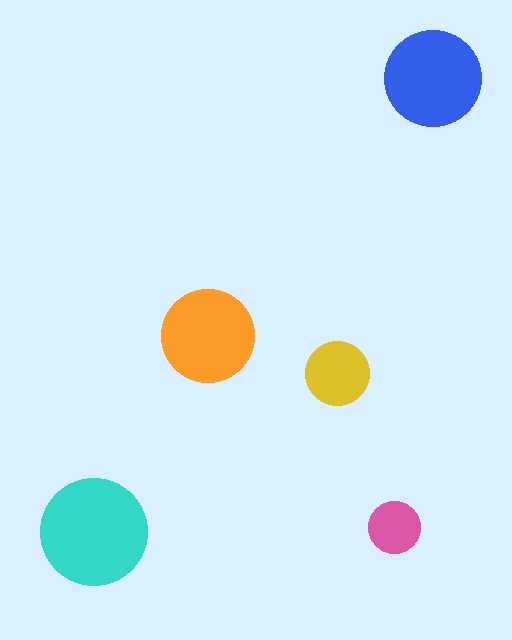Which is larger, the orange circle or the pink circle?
The orange one.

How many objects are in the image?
There are 5 objects in the image.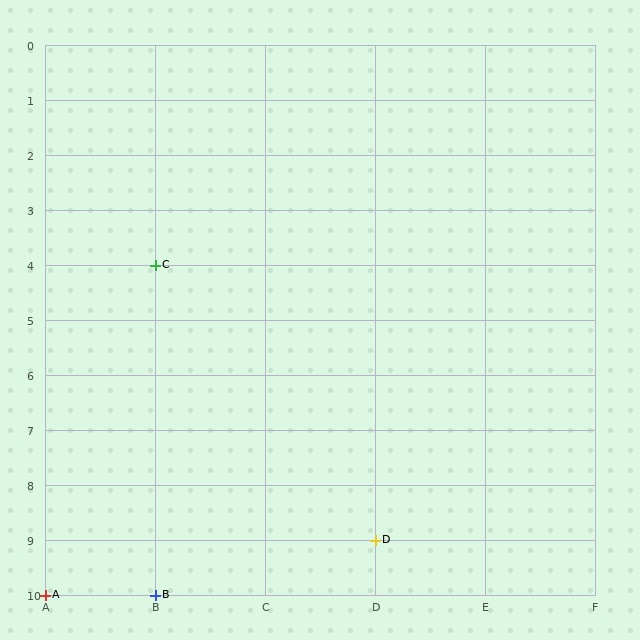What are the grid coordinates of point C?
Point C is at grid coordinates (B, 4).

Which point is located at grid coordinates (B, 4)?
Point C is at (B, 4).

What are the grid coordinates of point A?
Point A is at grid coordinates (A, 10).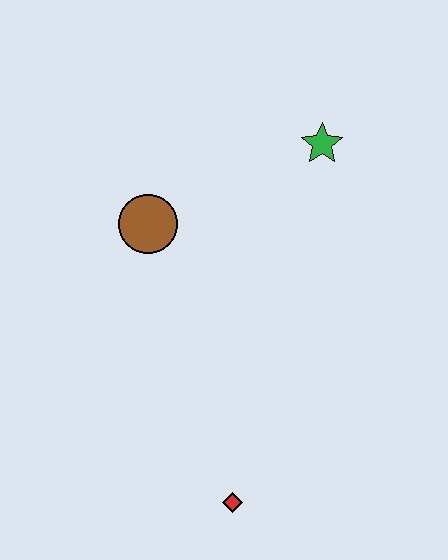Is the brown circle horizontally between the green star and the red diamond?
No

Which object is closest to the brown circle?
The green star is closest to the brown circle.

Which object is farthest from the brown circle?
The red diamond is farthest from the brown circle.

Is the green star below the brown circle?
No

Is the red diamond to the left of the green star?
Yes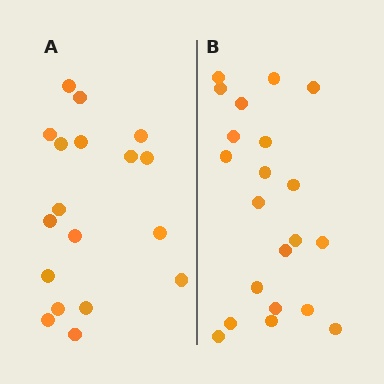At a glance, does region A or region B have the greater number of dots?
Region B (the right region) has more dots.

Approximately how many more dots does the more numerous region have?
Region B has just a few more — roughly 2 or 3 more dots than region A.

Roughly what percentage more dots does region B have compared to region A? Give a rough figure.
About 15% more.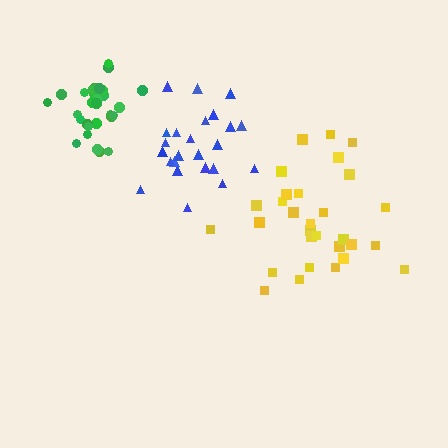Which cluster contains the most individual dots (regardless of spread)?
Yellow (30).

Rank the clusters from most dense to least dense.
green, blue, yellow.